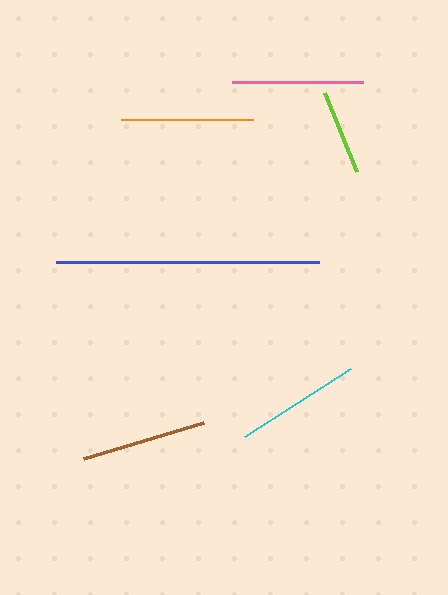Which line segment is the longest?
The blue line is the longest at approximately 263 pixels.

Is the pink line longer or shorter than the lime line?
The pink line is longer than the lime line.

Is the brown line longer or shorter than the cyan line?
The brown line is longer than the cyan line.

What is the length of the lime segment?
The lime segment is approximately 85 pixels long.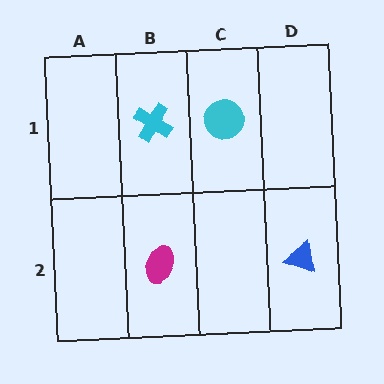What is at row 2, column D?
A blue triangle.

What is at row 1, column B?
A cyan cross.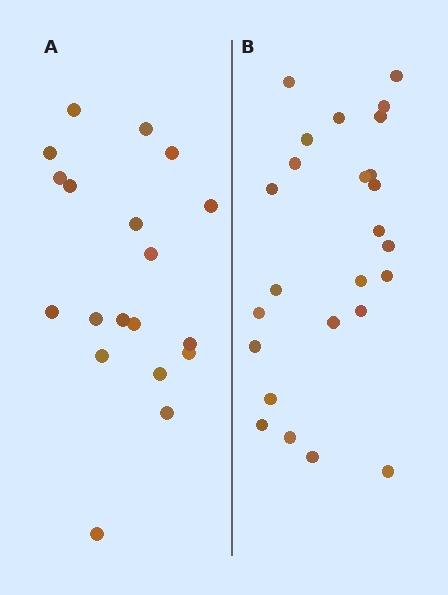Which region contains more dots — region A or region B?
Region B (the right region) has more dots.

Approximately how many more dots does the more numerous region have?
Region B has about 6 more dots than region A.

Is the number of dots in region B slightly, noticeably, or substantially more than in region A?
Region B has noticeably more, but not dramatically so. The ratio is roughly 1.3 to 1.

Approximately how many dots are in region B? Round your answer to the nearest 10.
About 20 dots. (The exact count is 25, which rounds to 20.)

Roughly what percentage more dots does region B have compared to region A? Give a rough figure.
About 30% more.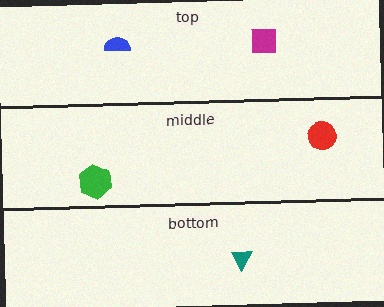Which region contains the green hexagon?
The middle region.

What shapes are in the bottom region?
The teal triangle.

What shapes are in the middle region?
The red circle, the green hexagon.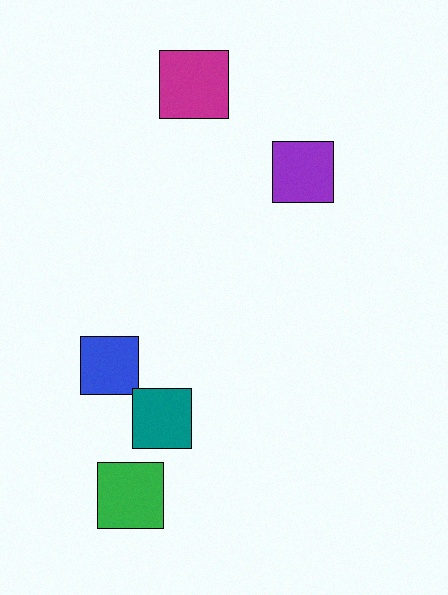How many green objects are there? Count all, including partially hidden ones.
There is 1 green object.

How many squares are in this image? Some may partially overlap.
There are 5 squares.